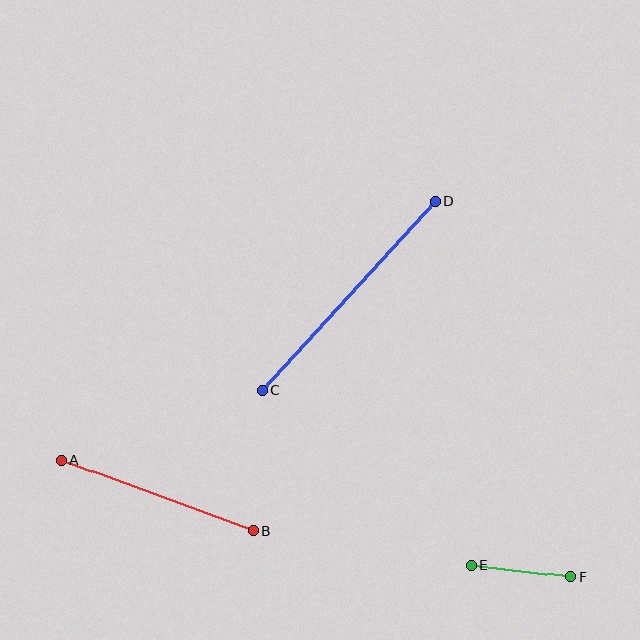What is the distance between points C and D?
The distance is approximately 256 pixels.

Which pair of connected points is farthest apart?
Points C and D are farthest apart.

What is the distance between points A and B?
The distance is approximately 205 pixels.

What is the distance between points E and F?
The distance is approximately 101 pixels.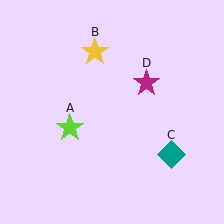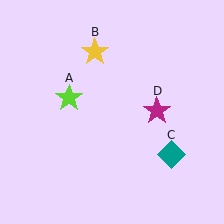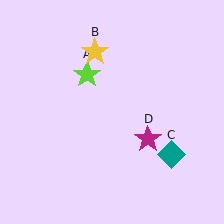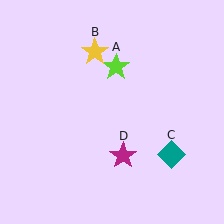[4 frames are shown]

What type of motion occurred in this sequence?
The lime star (object A), magenta star (object D) rotated clockwise around the center of the scene.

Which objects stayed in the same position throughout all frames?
Yellow star (object B) and teal diamond (object C) remained stationary.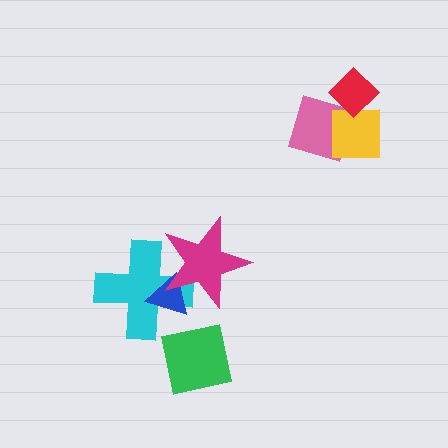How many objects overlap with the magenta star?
2 objects overlap with the magenta star.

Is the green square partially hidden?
No, no other shape covers it.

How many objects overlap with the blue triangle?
2 objects overlap with the blue triangle.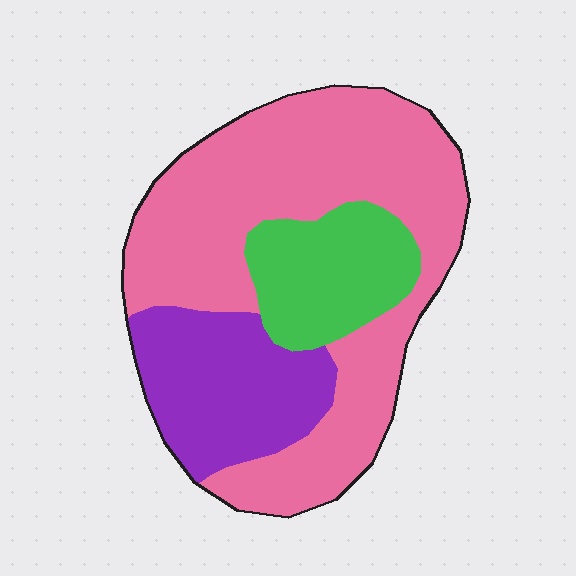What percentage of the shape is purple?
Purple takes up less than a quarter of the shape.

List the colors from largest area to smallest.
From largest to smallest: pink, purple, green.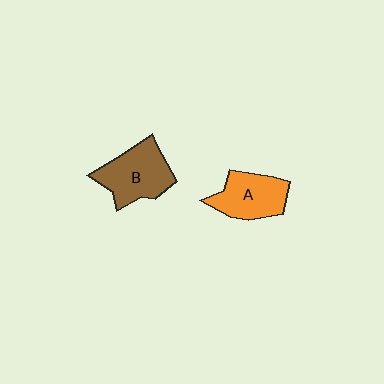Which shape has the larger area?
Shape B (brown).